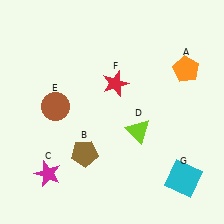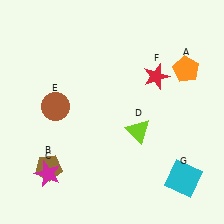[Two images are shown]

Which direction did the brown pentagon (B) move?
The brown pentagon (B) moved left.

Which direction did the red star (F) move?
The red star (F) moved right.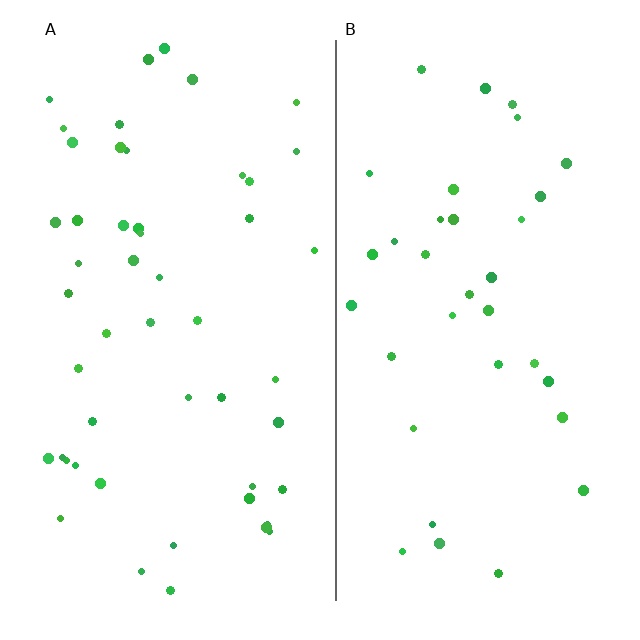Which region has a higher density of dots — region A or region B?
A (the left).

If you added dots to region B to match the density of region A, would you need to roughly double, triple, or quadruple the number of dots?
Approximately double.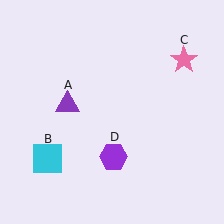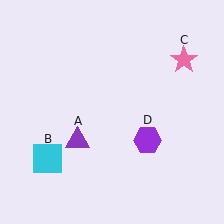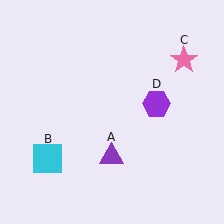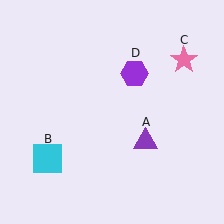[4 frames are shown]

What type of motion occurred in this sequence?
The purple triangle (object A), purple hexagon (object D) rotated counterclockwise around the center of the scene.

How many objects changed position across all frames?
2 objects changed position: purple triangle (object A), purple hexagon (object D).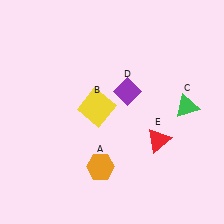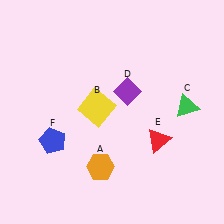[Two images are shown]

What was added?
A blue pentagon (F) was added in Image 2.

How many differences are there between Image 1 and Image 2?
There is 1 difference between the two images.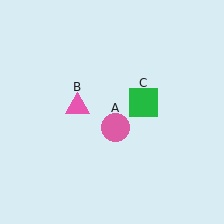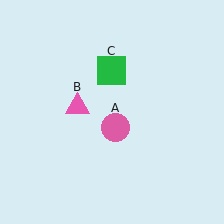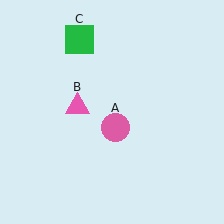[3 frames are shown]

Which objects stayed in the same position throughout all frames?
Pink circle (object A) and pink triangle (object B) remained stationary.